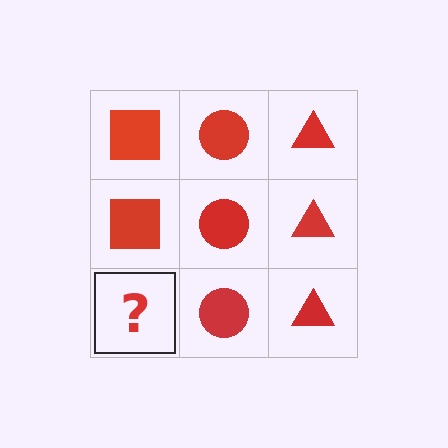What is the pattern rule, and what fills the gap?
The rule is that each column has a consistent shape. The gap should be filled with a red square.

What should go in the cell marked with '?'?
The missing cell should contain a red square.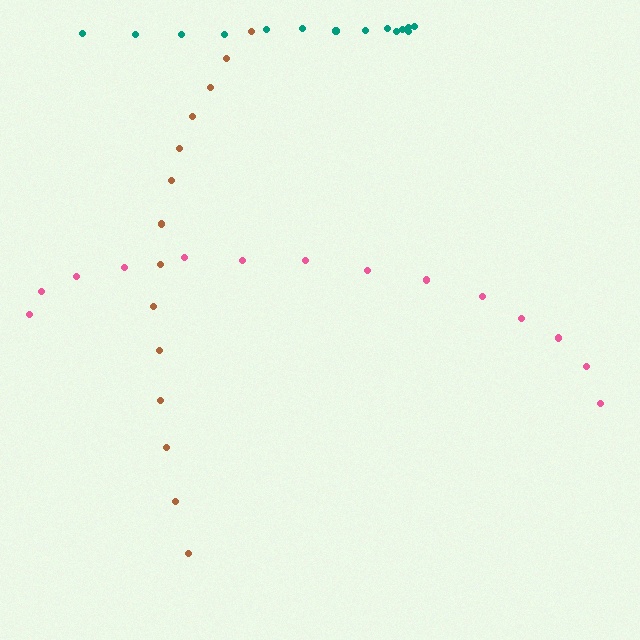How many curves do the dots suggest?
There are 3 distinct paths.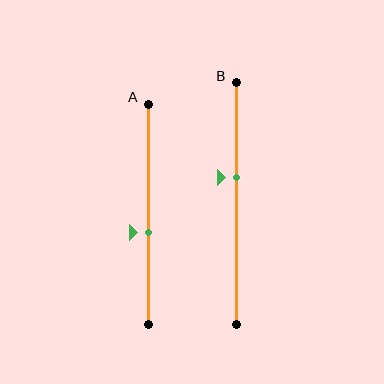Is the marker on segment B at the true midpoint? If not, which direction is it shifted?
No, the marker on segment B is shifted upward by about 11% of the segment length.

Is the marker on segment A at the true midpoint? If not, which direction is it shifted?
No, the marker on segment A is shifted downward by about 8% of the segment length.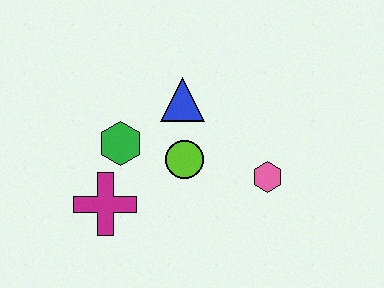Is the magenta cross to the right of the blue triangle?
No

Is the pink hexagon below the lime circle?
Yes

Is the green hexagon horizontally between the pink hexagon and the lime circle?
No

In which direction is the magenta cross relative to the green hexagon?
The magenta cross is below the green hexagon.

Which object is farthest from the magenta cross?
The pink hexagon is farthest from the magenta cross.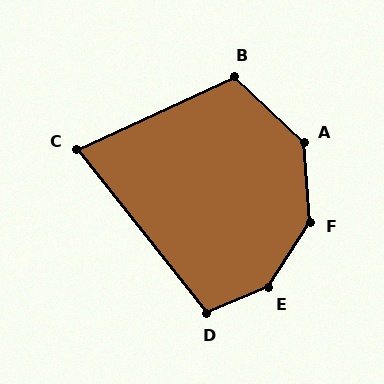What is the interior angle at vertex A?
Approximately 138 degrees (obtuse).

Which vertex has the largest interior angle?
E, at approximately 145 degrees.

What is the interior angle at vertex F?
Approximately 142 degrees (obtuse).